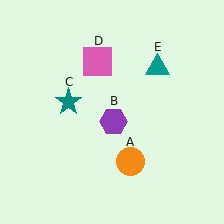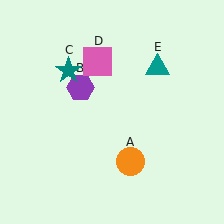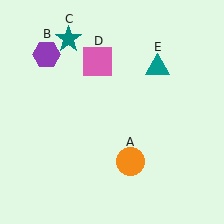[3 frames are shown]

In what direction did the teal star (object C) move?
The teal star (object C) moved up.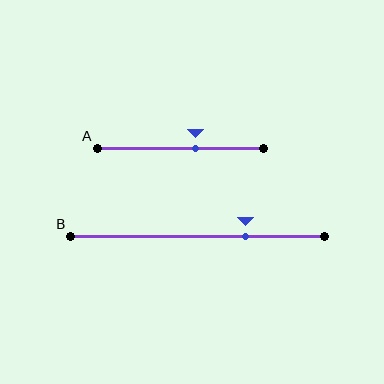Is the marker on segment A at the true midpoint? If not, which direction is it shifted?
No, the marker on segment A is shifted to the right by about 10% of the segment length.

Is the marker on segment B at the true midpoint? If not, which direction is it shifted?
No, the marker on segment B is shifted to the right by about 19% of the segment length.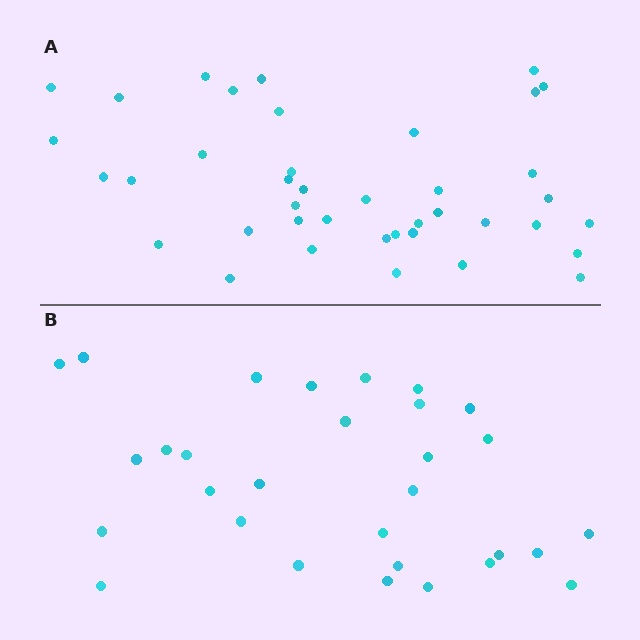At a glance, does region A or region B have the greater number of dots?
Region A (the top region) has more dots.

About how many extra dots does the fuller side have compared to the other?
Region A has roughly 10 or so more dots than region B.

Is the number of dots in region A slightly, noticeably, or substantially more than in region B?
Region A has noticeably more, but not dramatically so. The ratio is roughly 1.3 to 1.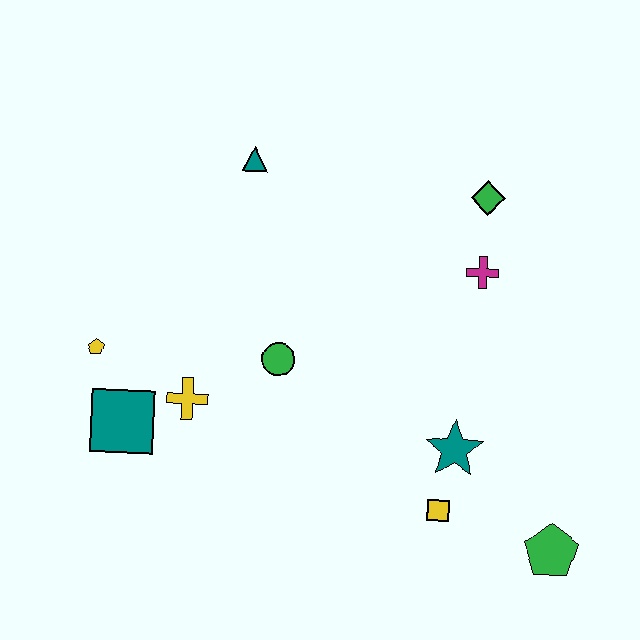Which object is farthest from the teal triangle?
The green pentagon is farthest from the teal triangle.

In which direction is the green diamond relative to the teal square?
The green diamond is to the right of the teal square.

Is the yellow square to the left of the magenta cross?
Yes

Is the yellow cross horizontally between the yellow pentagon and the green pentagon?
Yes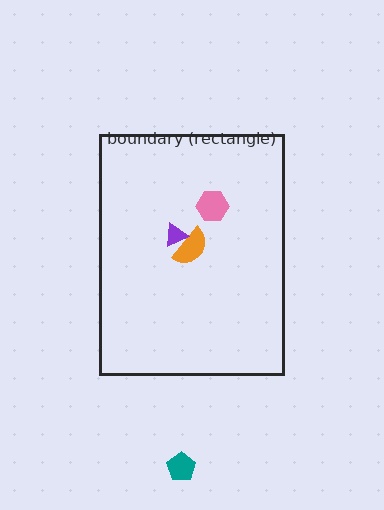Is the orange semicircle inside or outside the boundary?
Inside.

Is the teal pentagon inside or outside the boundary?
Outside.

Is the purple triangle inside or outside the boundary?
Inside.